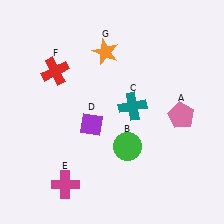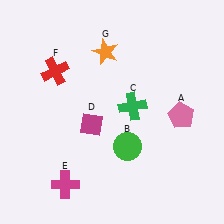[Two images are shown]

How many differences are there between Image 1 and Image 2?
There are 2 differences between the two images.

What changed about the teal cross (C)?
In Image 1, C is teal. In Image 2, it changed to green.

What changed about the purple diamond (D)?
In Image 1, D is purple. In Image 2, it changed to magenta.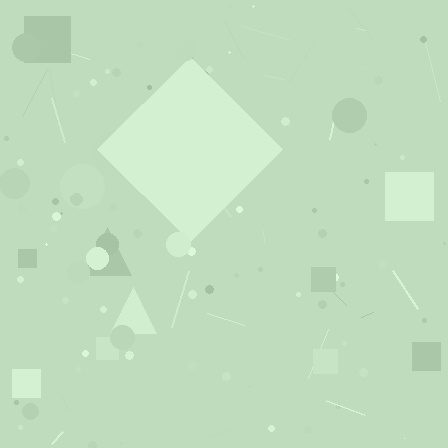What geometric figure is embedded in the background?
A diamond is embedded in the background.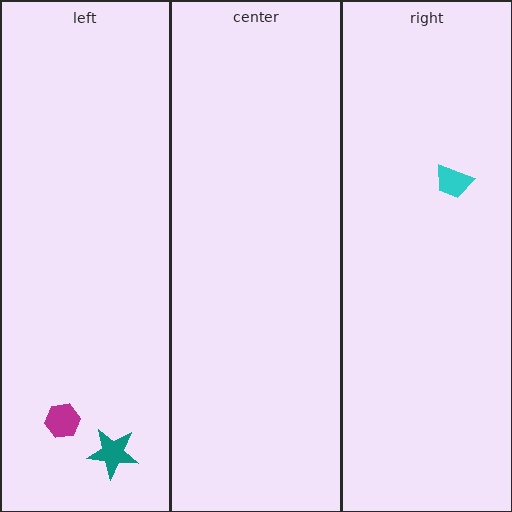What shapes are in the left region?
The magenta hexagon, the teal star.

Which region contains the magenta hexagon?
The left region.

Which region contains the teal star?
The left region.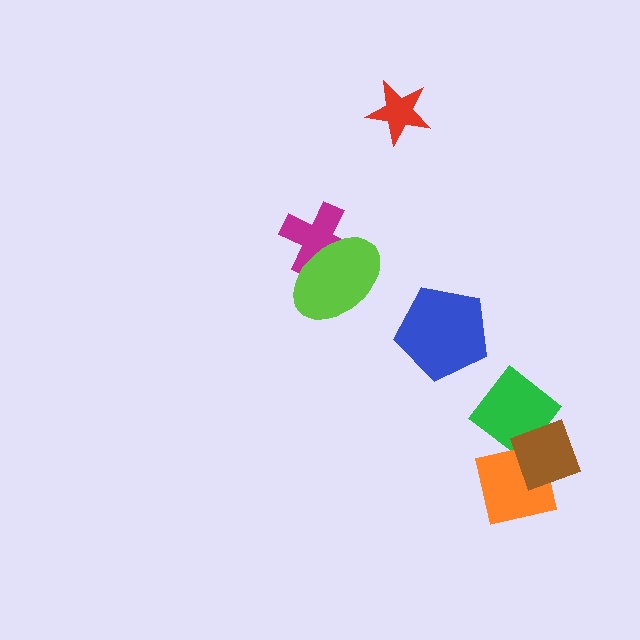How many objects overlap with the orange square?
2 objects overlap with the orange square.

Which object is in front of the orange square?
The brown square is in front of the orange square.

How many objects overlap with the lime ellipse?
1 object overlaps with the lime ellipse.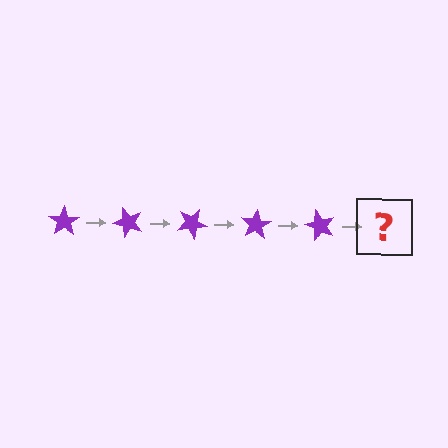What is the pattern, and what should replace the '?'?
The pattern is that the star rotates 50 degrees each step. The '?' should be a purple star rotated 250 degrees.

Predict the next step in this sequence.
The next step is a purple star rotated 250 degrees.